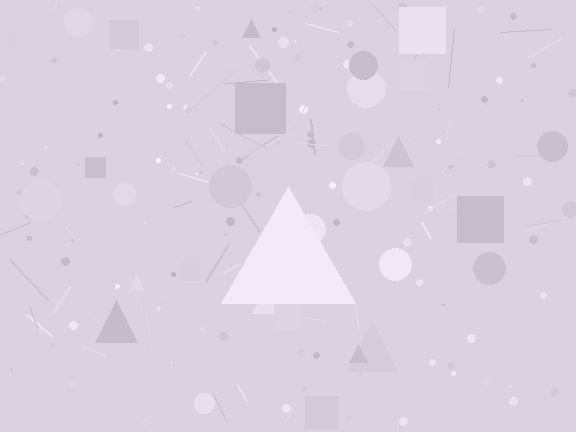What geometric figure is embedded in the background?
A triangle is embedded in the background.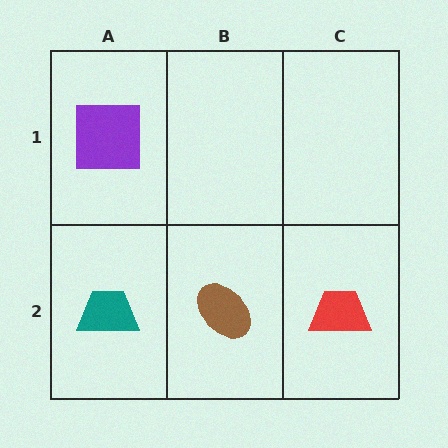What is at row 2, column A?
A teal trapezoid.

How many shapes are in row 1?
1 shape.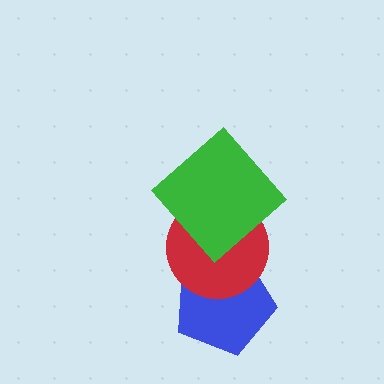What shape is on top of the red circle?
The green diamond is on top of the red circle.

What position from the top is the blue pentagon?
The blue pentagon is 3rd from the top.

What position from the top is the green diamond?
The green diamond is 1st from the top.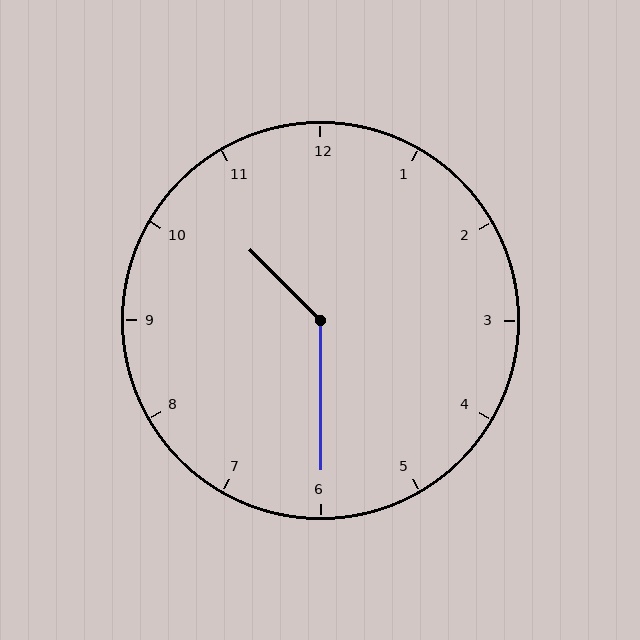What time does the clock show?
10:30.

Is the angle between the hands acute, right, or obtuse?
It is obtuse.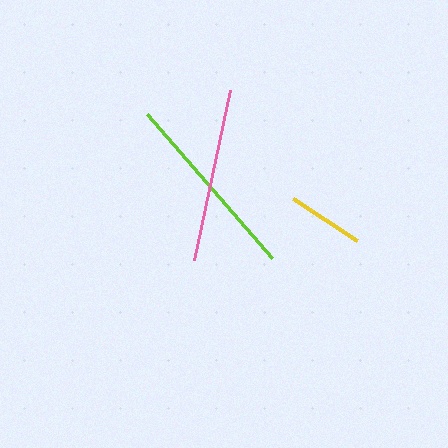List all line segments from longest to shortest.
From longest to shortest: lime, pink, yellow.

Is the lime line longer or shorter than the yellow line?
The lime line is longer than the yellow line.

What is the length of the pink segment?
The pink segment is approximately 174 pixels long.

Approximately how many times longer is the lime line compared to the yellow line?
The lime line is approximately 2.5 times the length of the yellow line.